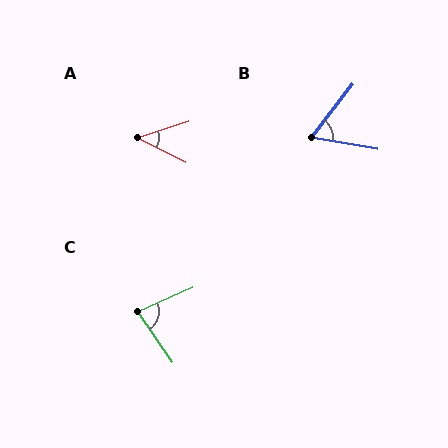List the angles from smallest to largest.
A (45°), B (62°), C (79°).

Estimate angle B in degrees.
Approximately 62 degrees.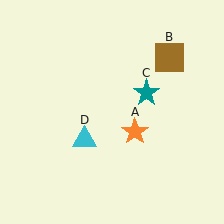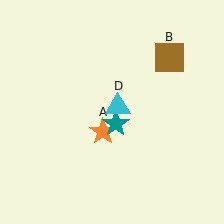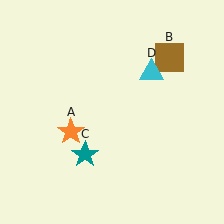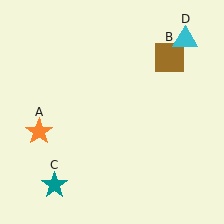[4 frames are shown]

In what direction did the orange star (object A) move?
The orange star (object A) moved left.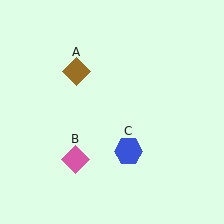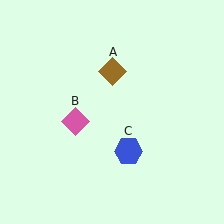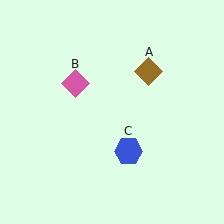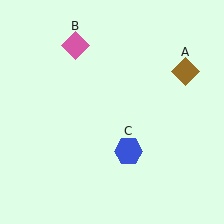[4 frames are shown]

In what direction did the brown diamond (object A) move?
The brown diamond (object A) moved right.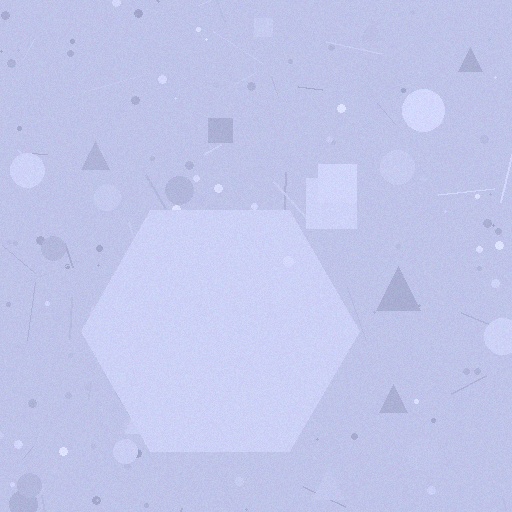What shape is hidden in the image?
A hexagon is hidden in the image.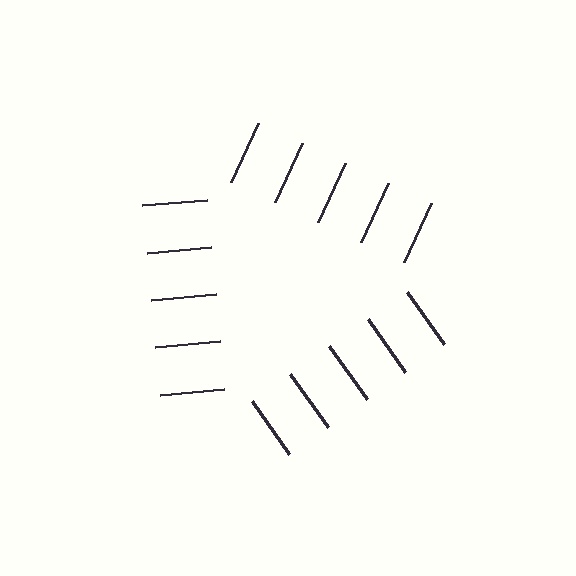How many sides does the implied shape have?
3 sides — the line-ends trace a triangle.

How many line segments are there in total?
15 — 5 along each of the 3 edges.